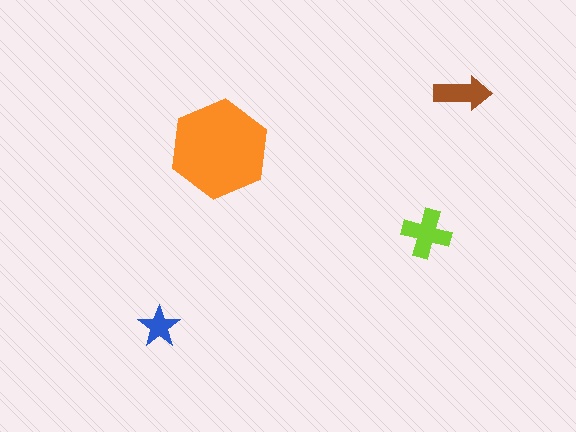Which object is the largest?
The orange hexagon.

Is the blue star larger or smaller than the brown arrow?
Smaller.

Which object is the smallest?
The blue star.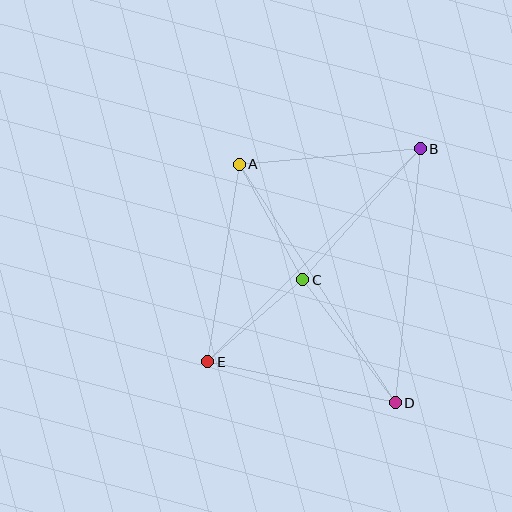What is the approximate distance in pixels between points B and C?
The distance between B and C is approximately 176 pixels.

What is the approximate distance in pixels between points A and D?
The distance between A and D is approximately 285 pixels.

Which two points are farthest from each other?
Points B and E are farthest from each other.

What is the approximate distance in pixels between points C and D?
The distance between C and D is approximately 154 pixels.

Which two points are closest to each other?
Points C and E are closest to each other.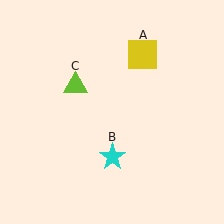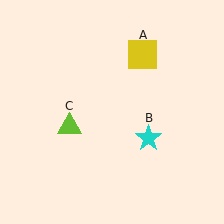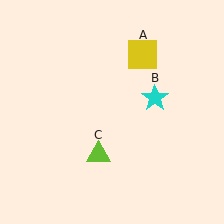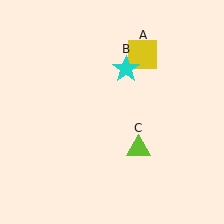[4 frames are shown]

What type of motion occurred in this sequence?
The cyan star (object B), lime triangle (object C) rotated counterclockwise around the center of the scene.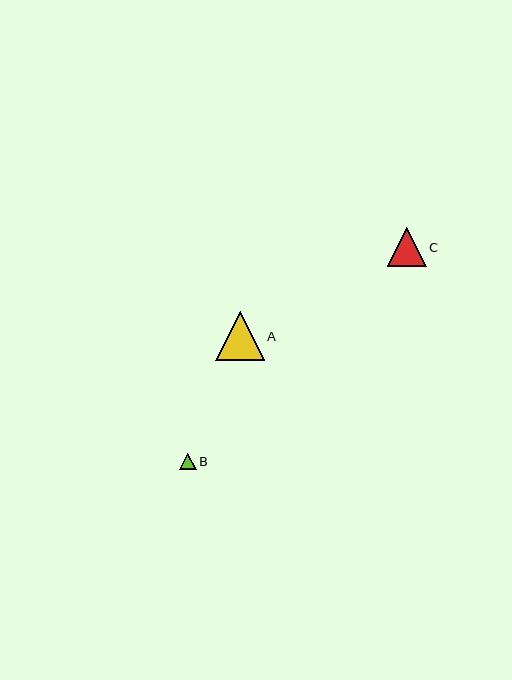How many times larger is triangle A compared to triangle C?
Triangle A is approximately 1.3 times the size of triangle C.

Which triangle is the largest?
Triangle A is the largest with a size of approximately 49 pixels.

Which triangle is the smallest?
Triangle B is the smallest with a size of approximately 17 pixels.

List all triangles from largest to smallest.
From largest to smallest: A, C, B.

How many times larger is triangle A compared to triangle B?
Triangle A is approximately 2.9 times the size of triangle B.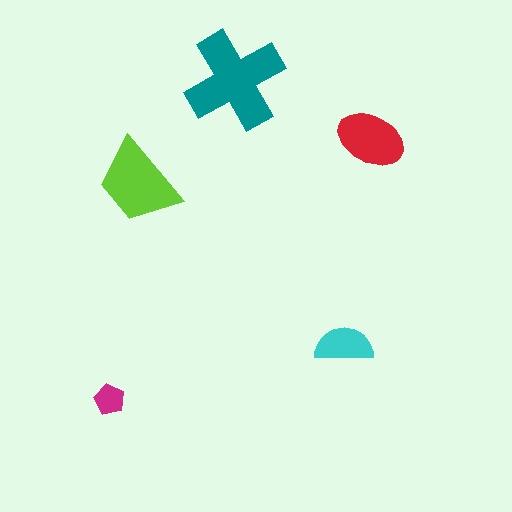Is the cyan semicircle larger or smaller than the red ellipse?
Smaller.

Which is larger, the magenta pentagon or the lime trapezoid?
The lime trapezoid.